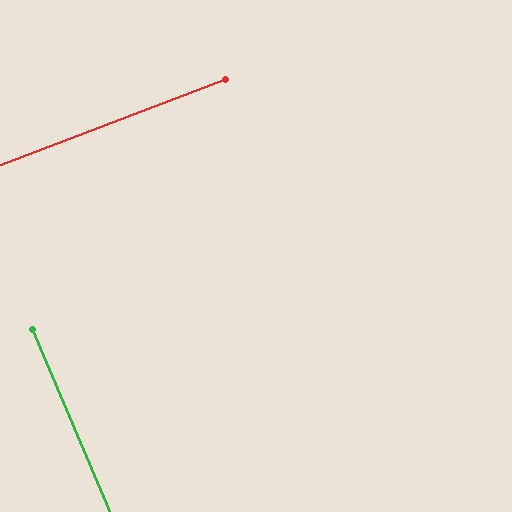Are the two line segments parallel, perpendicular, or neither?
Perpendicular — they meet at approximately 88°.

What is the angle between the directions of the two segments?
Approximately 88 degrees.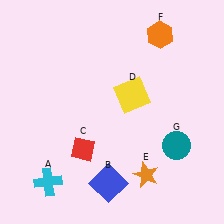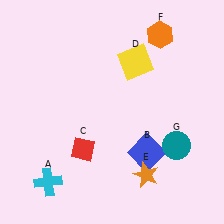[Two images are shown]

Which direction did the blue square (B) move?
The blue square (B) moved right.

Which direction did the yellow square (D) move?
The yellow square (D) moved up.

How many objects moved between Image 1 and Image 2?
2 objects moved between the two images.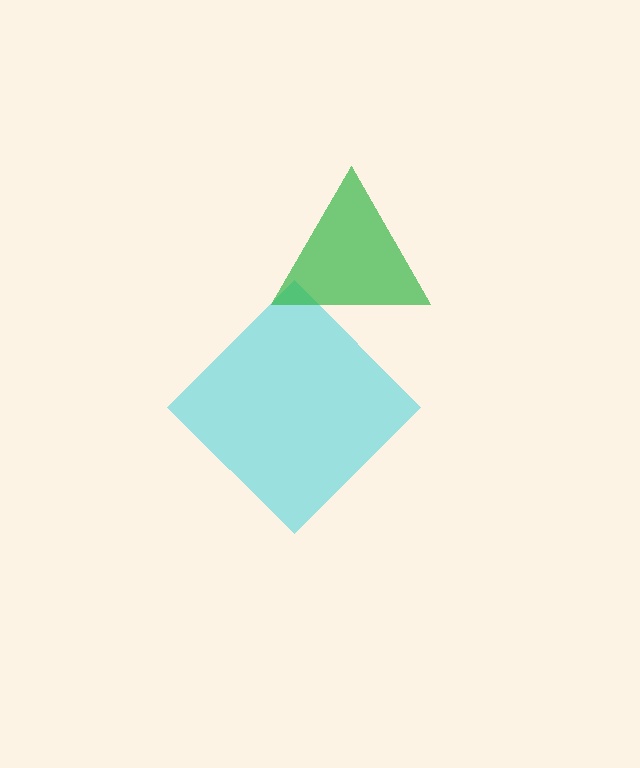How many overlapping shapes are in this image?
There are 2 overlapping shapes in the image.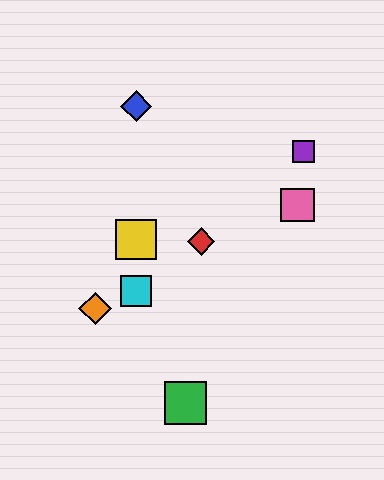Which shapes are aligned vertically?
The blue diamond, the yellow square, the cyan square are aligned vertically.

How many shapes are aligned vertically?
3 shapes (the blue diamond, the yellow square, the cyan square) are aligned vertically.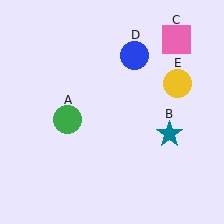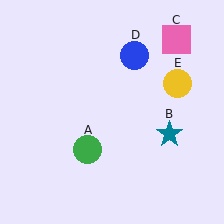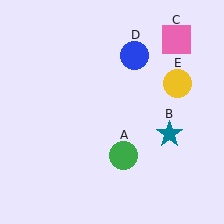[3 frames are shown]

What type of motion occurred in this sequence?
The green circle (object A) rotated counterclockwise around the center of the scene.